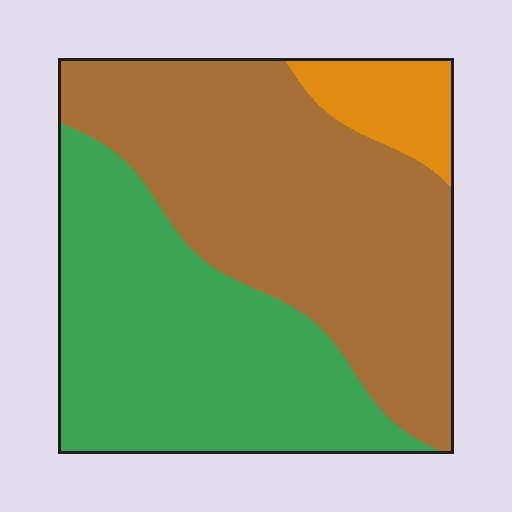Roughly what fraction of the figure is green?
Green covers 42% of the figure.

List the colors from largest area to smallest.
From largest to smallest: brown, green, orange.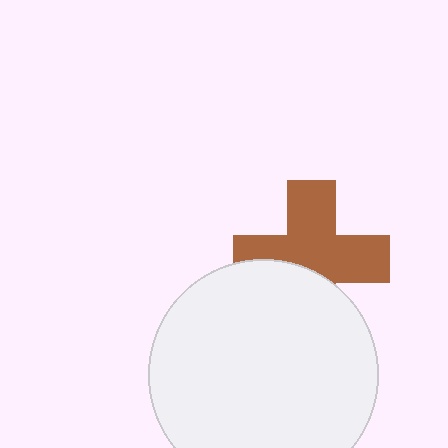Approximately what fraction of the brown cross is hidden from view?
Roughly 35% of the brown cross is hidden behind the white circle.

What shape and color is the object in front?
The object in front is a white circle.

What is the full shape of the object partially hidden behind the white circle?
The partially hidden object is a brown cross.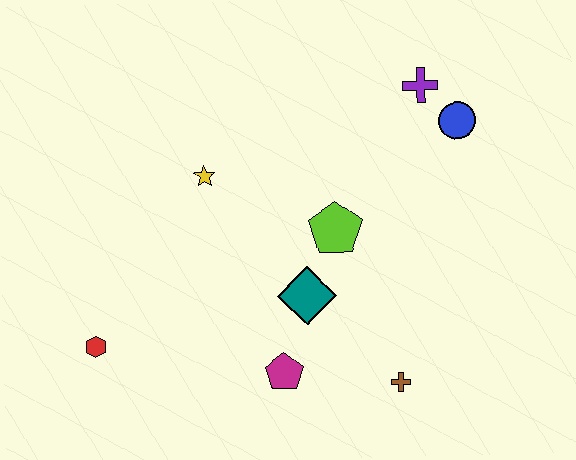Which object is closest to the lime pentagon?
The teal diamond is closest to the lime pentagon.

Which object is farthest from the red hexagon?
The blue circle is farthest from the red hexagon.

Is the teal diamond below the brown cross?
No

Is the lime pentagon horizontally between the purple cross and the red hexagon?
Yes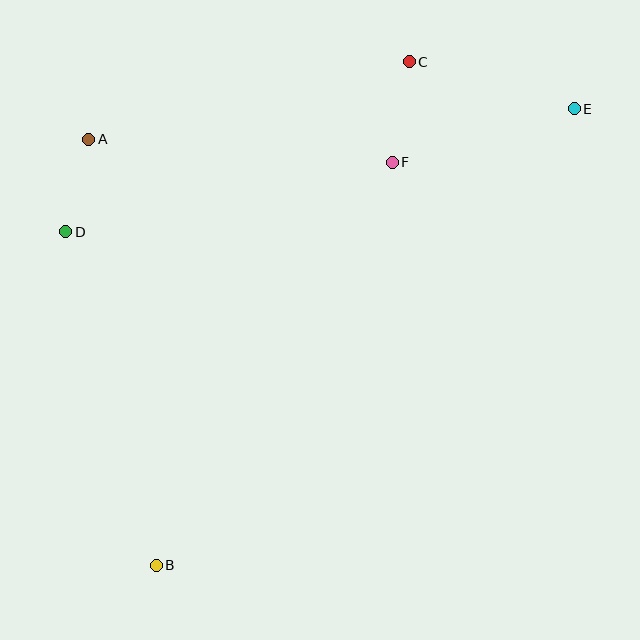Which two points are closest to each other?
Points A and D are closest to each other.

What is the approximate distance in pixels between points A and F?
The distance between A and F is approximately 305 pixels.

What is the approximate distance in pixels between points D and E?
The distance between D and E is approximately 523 pixels.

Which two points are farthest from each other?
Points B and E are farthest from each other.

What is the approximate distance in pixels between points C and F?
The distance between C and F is approximately 102 pixels.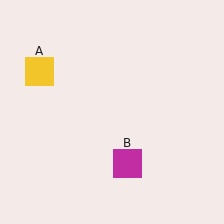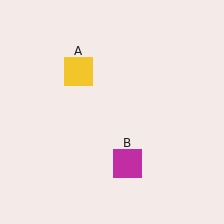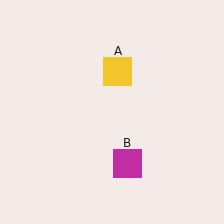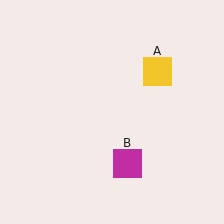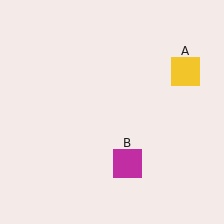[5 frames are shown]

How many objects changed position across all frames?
1 object changed position: yellow square (object A).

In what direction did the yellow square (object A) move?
The yellow square (object A) moved right.